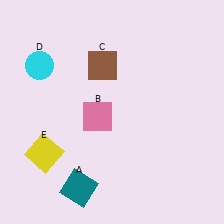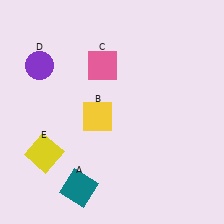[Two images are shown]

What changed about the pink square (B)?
In Image 1, B is pink. In Image 2, it changed to yellow.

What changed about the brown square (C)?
In Image 1, C is brown. In Image 2, it changed to pink.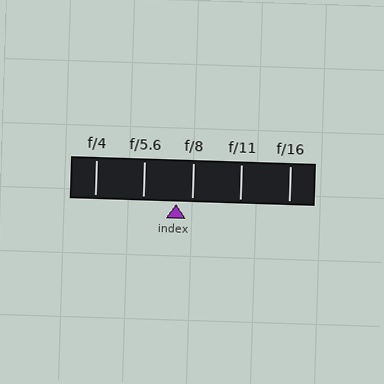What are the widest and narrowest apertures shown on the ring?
The widest aperture shown is f/4 and the narrowest is f/16.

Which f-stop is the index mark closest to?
The index mark is closest to f/8.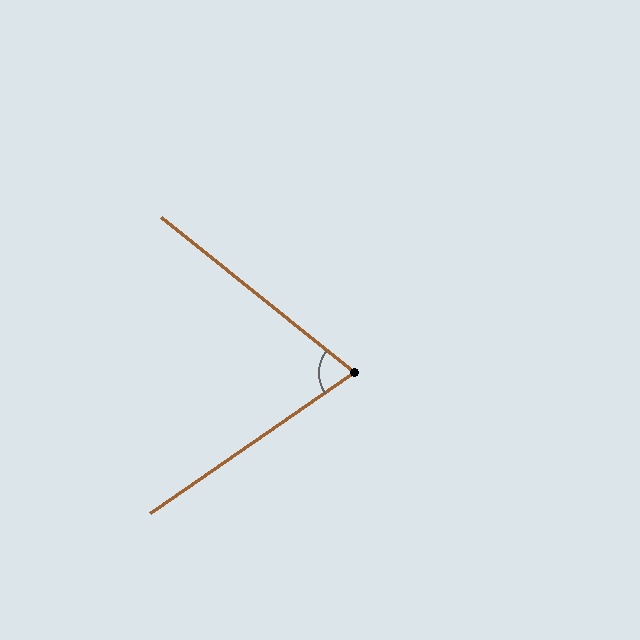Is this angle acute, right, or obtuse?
It is acute.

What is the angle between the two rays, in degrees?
Approximately 73 degrees.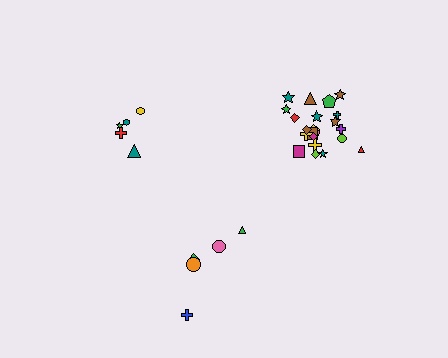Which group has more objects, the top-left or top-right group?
The top-right group.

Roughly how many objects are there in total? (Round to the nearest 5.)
Roughly 30 objects in total.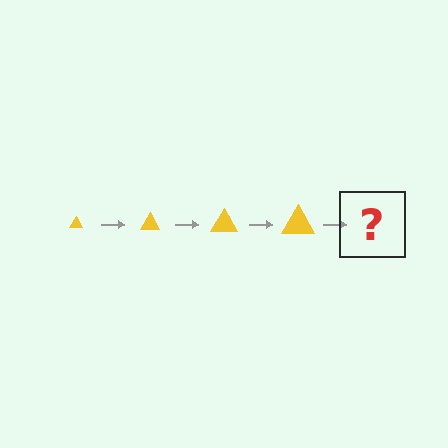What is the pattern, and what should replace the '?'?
The pattern is that the triangle gets progressively larger each step. The '?' should be a yellow triangle, larger than the previous one.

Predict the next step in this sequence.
The next step is a yellow triangle, larger than the previous one.